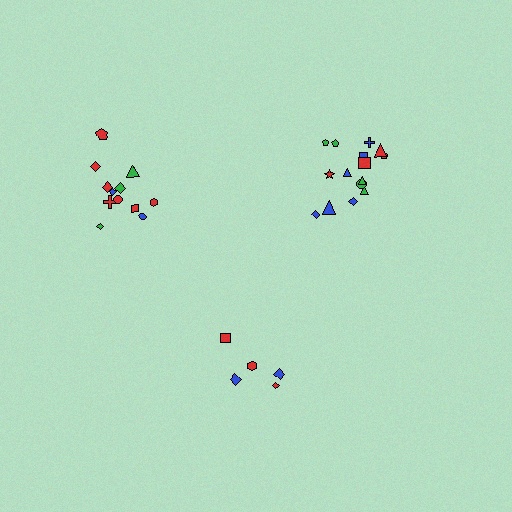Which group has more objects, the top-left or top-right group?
The top-right group.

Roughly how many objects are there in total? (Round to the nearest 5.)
Roughly 30 objects in total.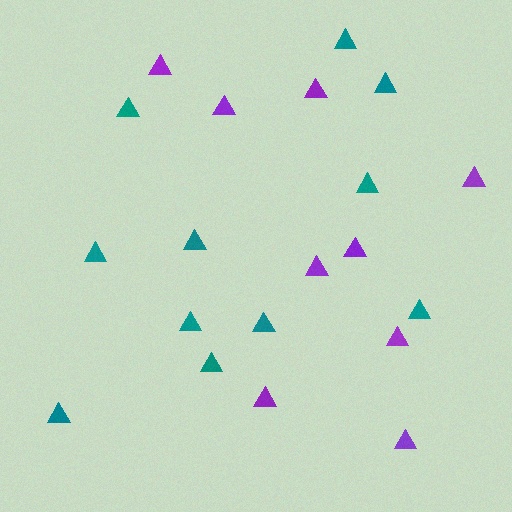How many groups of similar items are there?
There are 2 groups: one group of teal triangles (11) and one group of purple triangles (9).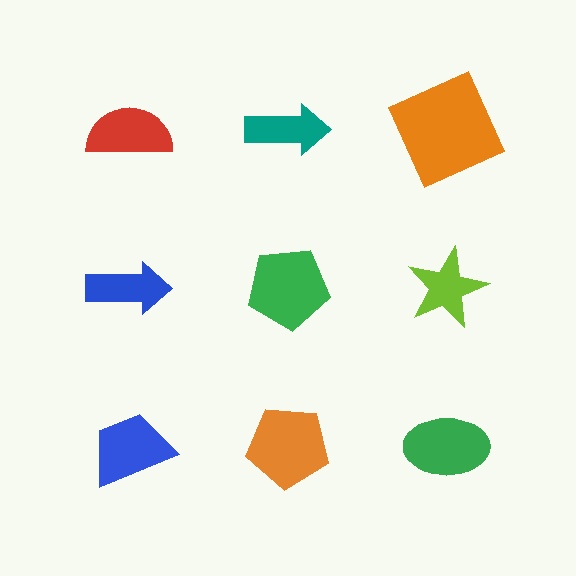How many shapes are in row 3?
3 shapes.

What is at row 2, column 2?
A green pentagon.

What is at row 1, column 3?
An orange square.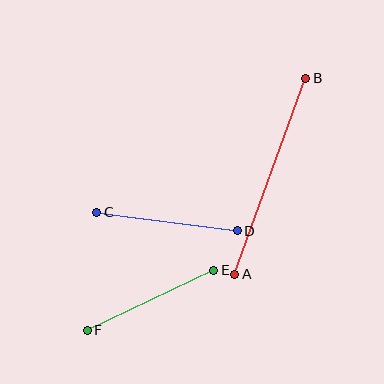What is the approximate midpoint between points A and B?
The midpoint is at approximately (270, 176) pixels.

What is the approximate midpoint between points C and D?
The midpoint is at approximately (167, 222) pixels.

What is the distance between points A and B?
The distance is approximately 208 pixels.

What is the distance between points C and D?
The distance is approximately 141 pixels.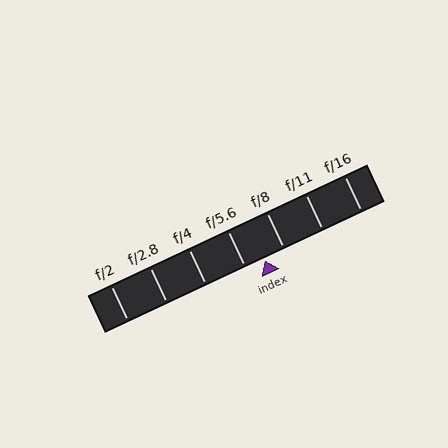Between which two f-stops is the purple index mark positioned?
The index mark is between f/5.6 and f/8.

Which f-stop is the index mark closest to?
The index mark is closest to f/5.6.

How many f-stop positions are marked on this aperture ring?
There are 7 f-stop positions marked.